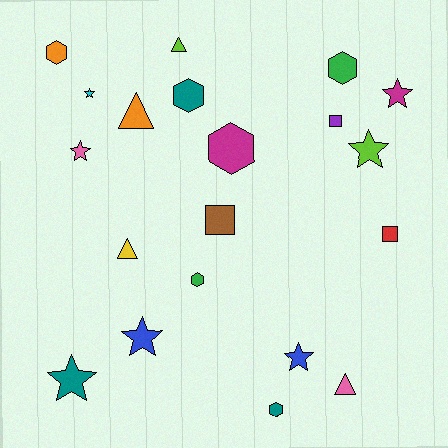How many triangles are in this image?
There are 4 triangles.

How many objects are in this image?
There are 20 objects.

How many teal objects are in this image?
There are 3 teal objects.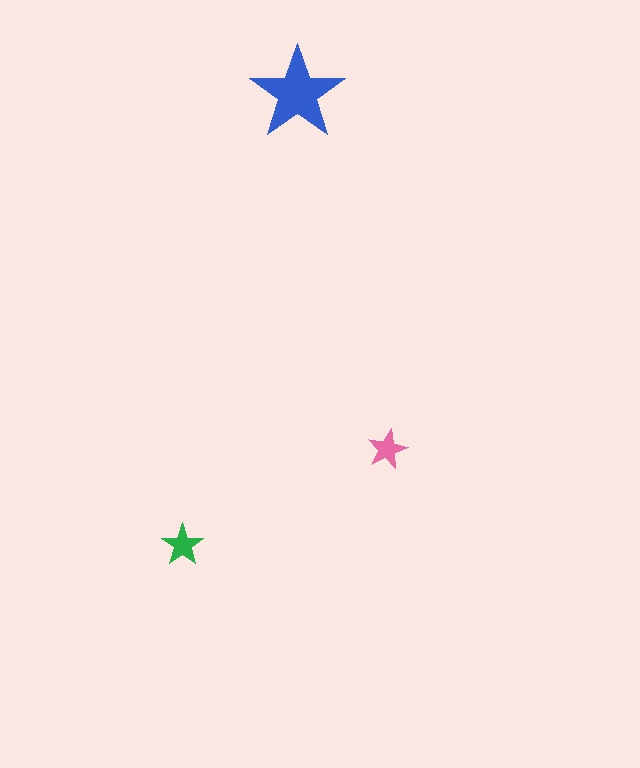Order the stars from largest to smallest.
the blue one, the green one, the pink one.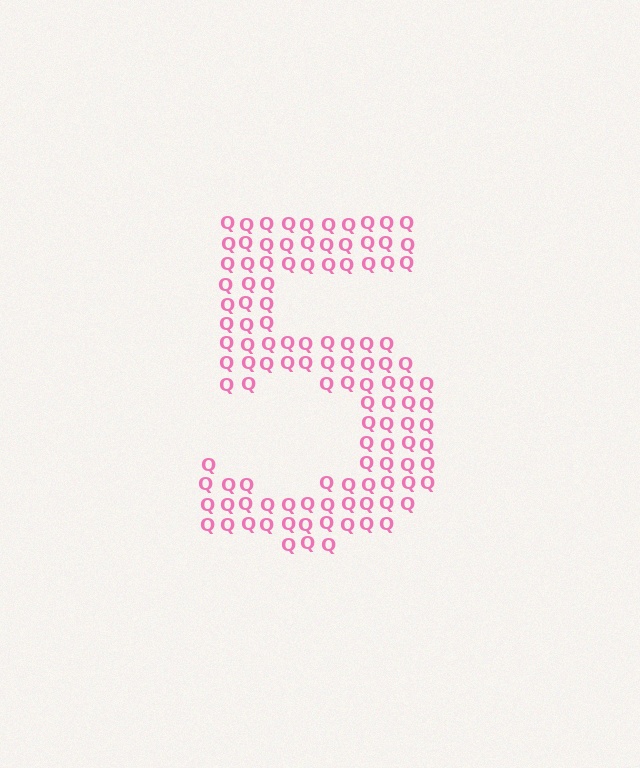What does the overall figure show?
The overall figure shows the digit 5.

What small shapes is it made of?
It is made of small letter Q's.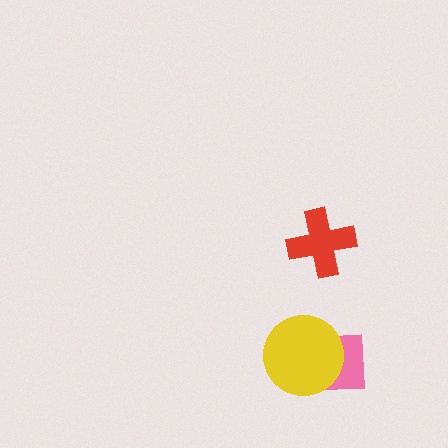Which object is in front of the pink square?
The yellow circle is in front of the pink square.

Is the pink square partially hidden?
Yes, it is partially covered by another shape.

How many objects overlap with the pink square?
1 object overlaps with the pink square.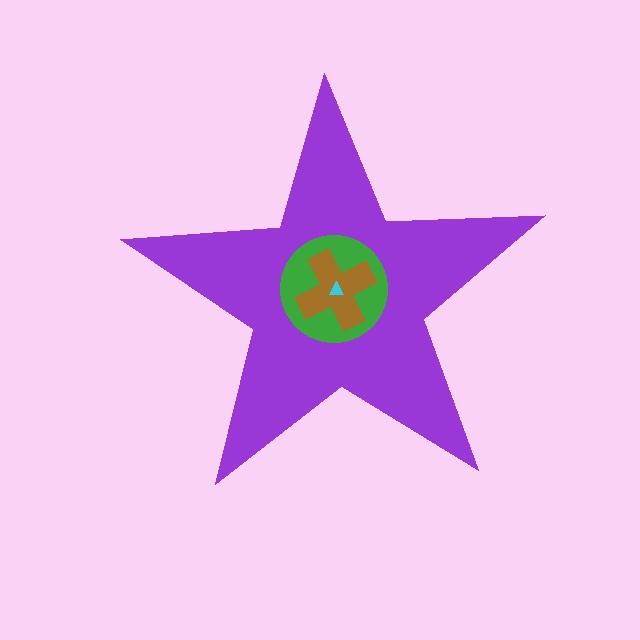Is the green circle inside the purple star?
Yes.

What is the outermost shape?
The purple star.